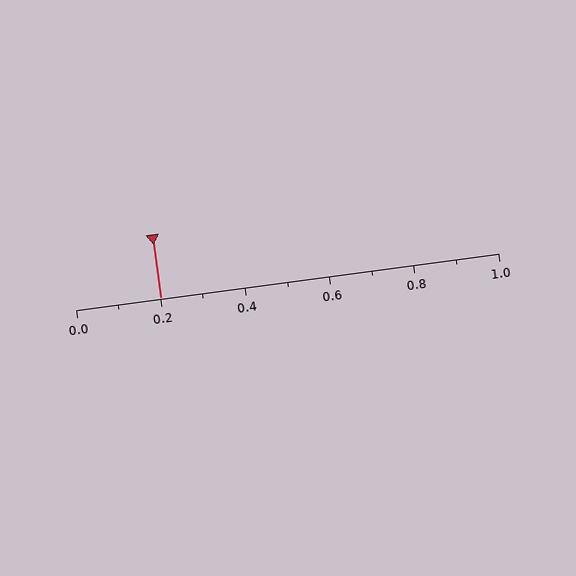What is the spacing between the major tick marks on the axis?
The major ticks are spaced 0.2 apart.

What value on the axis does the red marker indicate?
The marker indicates approximately 0.2.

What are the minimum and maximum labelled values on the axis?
The axis runs from 0.0 to 1.0.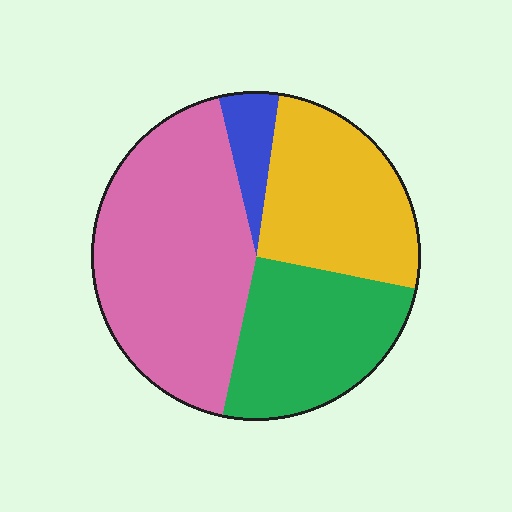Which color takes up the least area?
Blue, at roughly 5%.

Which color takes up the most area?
Pink, at roughly 45%.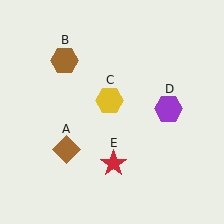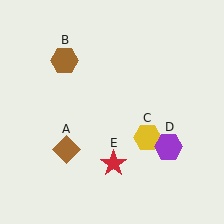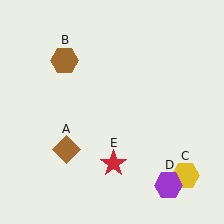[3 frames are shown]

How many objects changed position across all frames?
2 objects changed position: yellow hexagon (object C), purple hexagon (object D).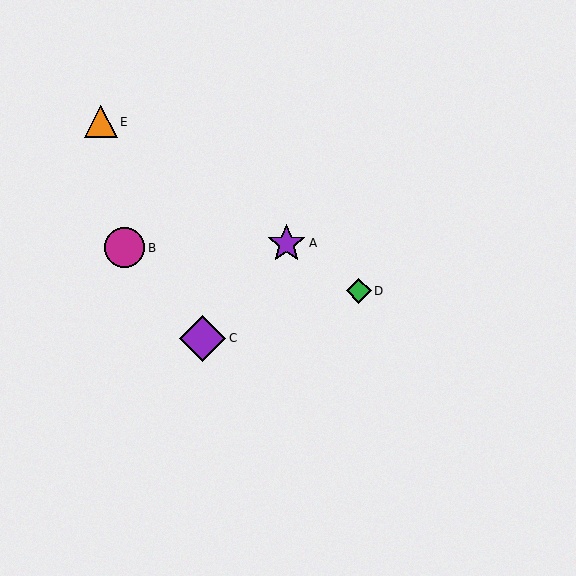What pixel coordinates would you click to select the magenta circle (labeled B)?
Click at (125, 248) to select the magenta circle B.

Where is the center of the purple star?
The center of the purple star is at (287, 243).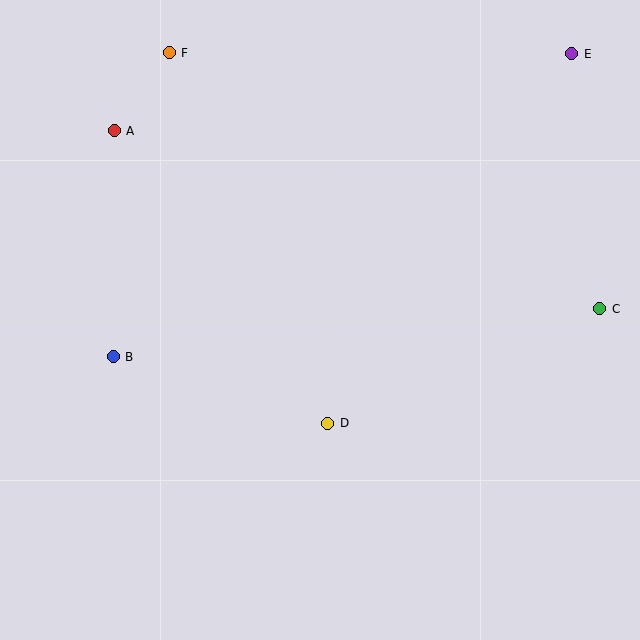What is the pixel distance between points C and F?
The distance between C and F is 501 pixels.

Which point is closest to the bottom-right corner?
Point C is closest to the bottom-right corner.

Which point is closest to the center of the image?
Point D at (327, 423) is closest to the center.